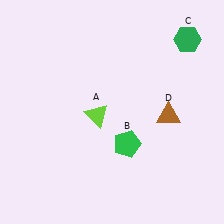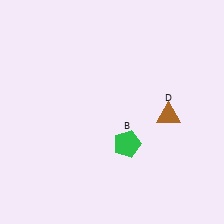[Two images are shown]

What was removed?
The green hexagon (C), the lime triangle (A) were removed in Image 2.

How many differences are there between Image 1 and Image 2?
There are 2 differences between the two images.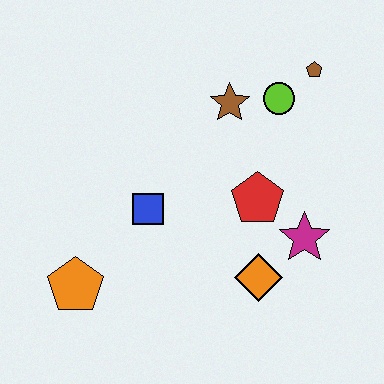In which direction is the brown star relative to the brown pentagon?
The brown star is to the left of the brown pentagon.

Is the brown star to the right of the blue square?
Yes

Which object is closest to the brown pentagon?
The lime circle is closest to the brown pentagon.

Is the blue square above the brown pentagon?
No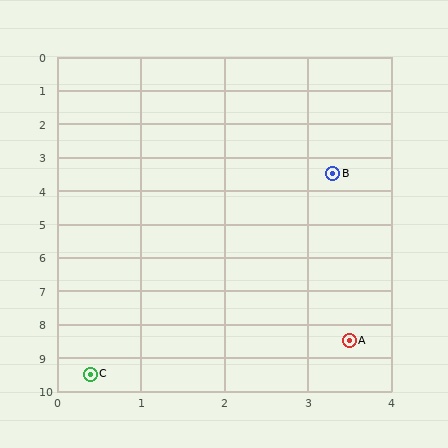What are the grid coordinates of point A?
Point A is at approximately (3.5, 8.5).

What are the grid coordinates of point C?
Point C is at approximately (0.4, 9.5).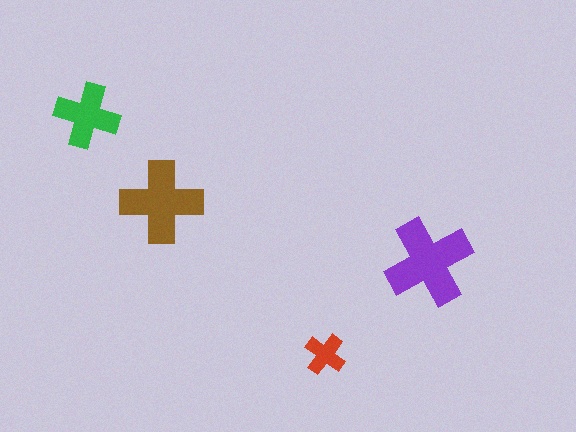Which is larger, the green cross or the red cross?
The green one.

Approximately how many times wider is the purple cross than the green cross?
About 1.5 times wider.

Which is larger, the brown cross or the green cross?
The brown one.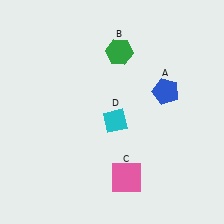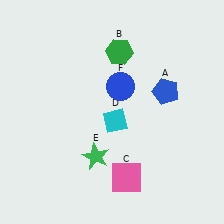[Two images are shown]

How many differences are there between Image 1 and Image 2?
There are 2 differences between the two images.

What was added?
A green star (E), a blue circle (F) were added in Image 2.